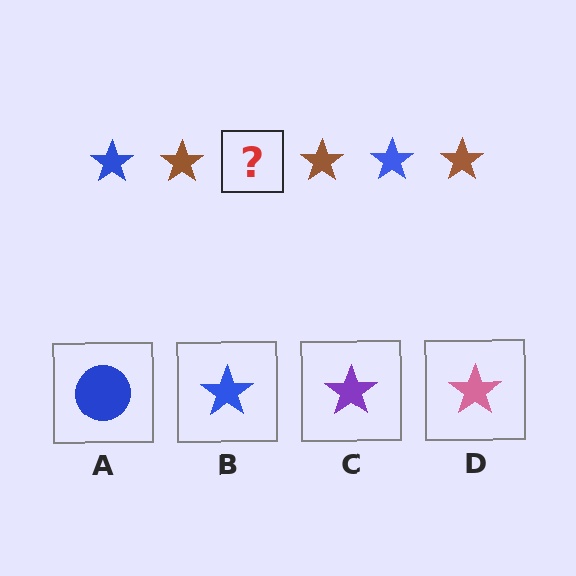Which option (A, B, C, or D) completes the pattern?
B.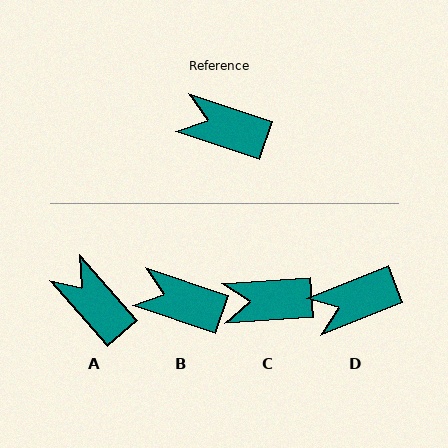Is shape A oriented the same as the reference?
No, it is off by about 30 degrees.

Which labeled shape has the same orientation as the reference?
B.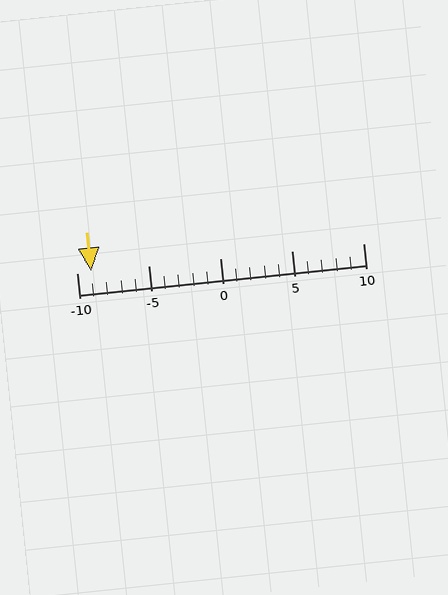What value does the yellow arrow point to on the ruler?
The yellow arrow points to approximately -9.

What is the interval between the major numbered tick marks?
The major tick marks are spaced 5 units apart.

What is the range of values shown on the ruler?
The ruler shows values from -10 to 10.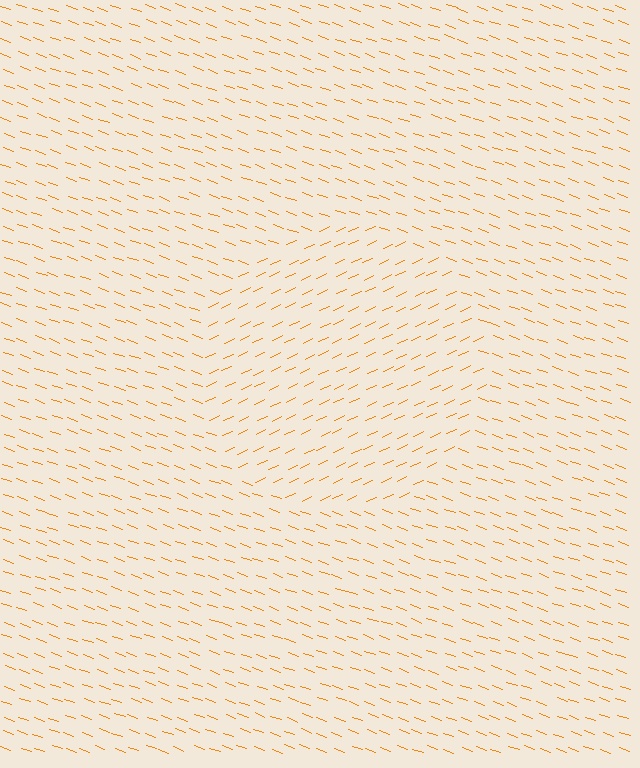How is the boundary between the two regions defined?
The boundary is defined purely by a change in line orientation (approximately 45 degrees difference). All lines are the same color and thickness.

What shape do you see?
I see a circle.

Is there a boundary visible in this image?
Yes, there is a texture boundary formed by a change in line orientation.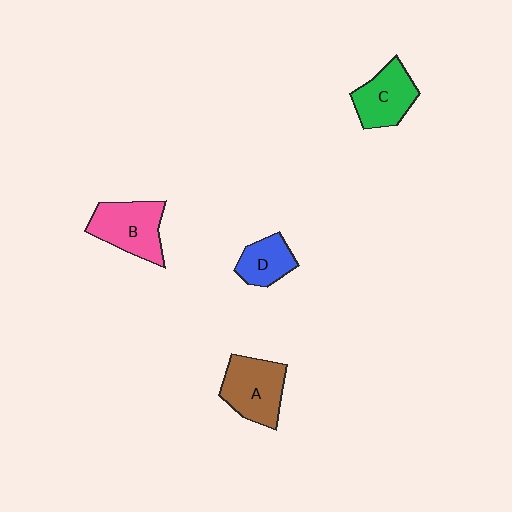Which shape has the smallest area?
Shape D (blue).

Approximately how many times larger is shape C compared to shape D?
Approximately 1.3 times.